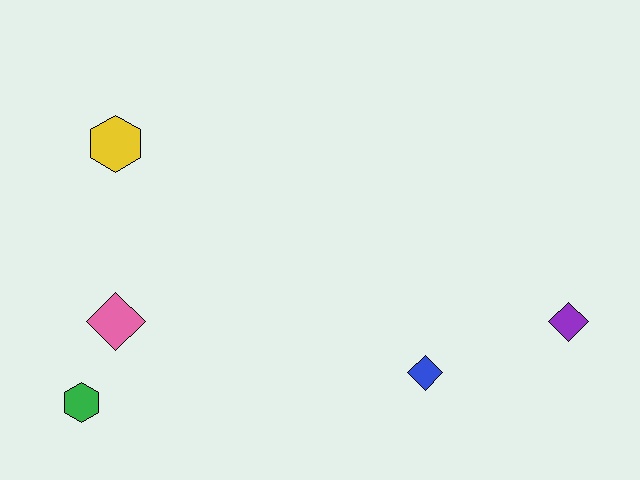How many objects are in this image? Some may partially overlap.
There are 5 objects.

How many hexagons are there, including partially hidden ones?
There are 2 hexagons.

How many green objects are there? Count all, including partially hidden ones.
There is 1 green object.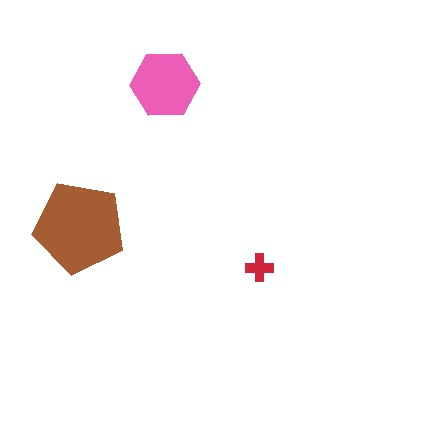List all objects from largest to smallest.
The brown pentagon, the pink hexagon, the red cross.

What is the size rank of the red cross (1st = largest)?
3rd.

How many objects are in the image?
There are 3 objects in the image.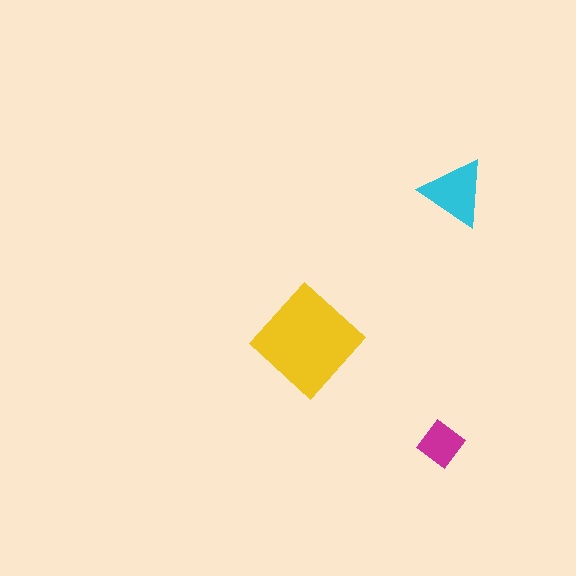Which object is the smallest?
The magenta diamond.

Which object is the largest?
The yellow diamond.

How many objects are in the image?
There are 3 objects in the image.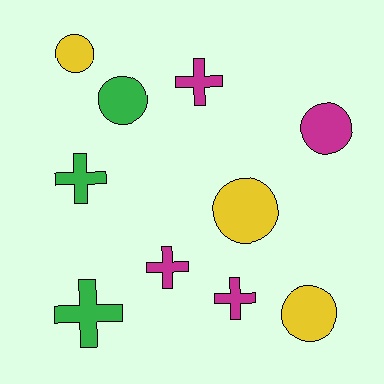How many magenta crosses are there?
There are 3 magenta crosses.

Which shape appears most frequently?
Cross, with 5 objects.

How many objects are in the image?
There are 10 objects.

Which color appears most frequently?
Magenta, with 4 objects.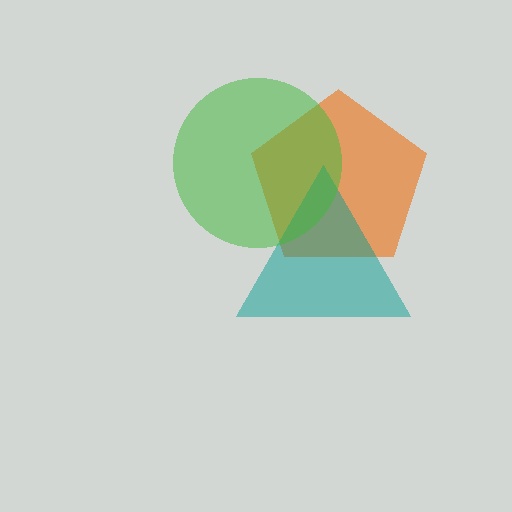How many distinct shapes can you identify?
There are 3 distinct shapes: an orange pentagon, a teal triangle, a green circle.